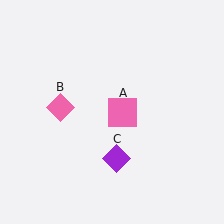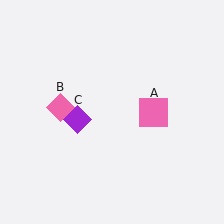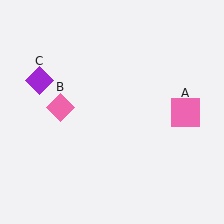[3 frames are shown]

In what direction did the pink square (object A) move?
The pink square (object A) moved right.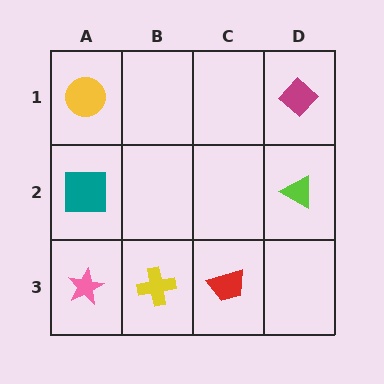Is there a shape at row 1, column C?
No, that cell is empty.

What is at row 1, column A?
A yellow circle.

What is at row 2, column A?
A teal square.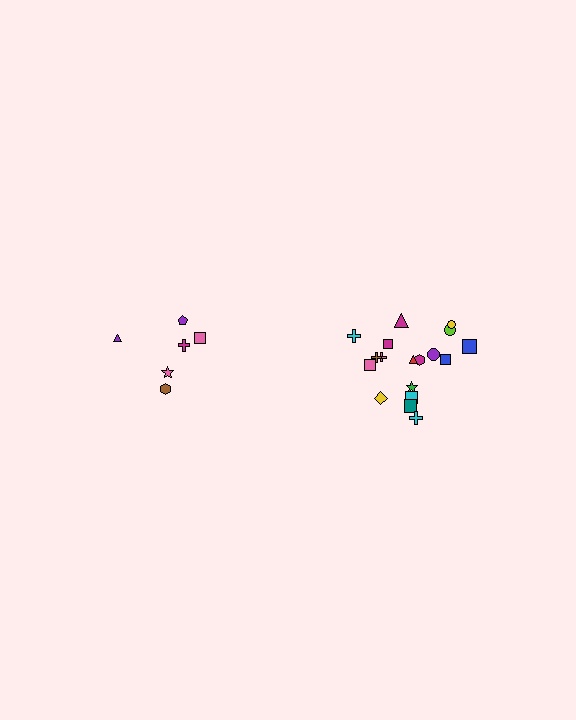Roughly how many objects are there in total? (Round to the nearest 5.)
Roughly 25 objects in total.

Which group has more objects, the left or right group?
The right group.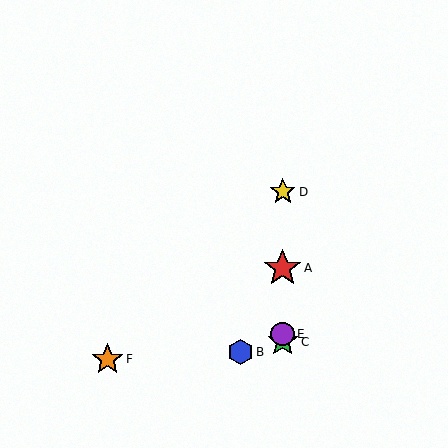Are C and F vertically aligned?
No, C is at x≈283 and F is at x≈108.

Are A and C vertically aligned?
Yes, both are at x≈283.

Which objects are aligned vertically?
Objects A, C, D, E are aligned vertically.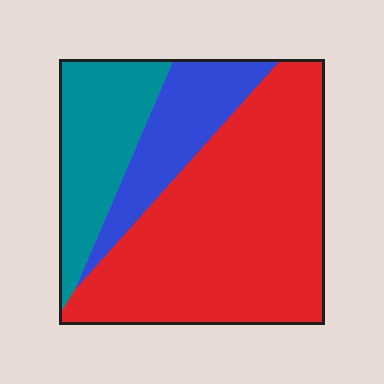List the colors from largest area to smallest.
From largest to smallest: red, teal, blue.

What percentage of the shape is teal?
Teal covers about 20% of the shape.